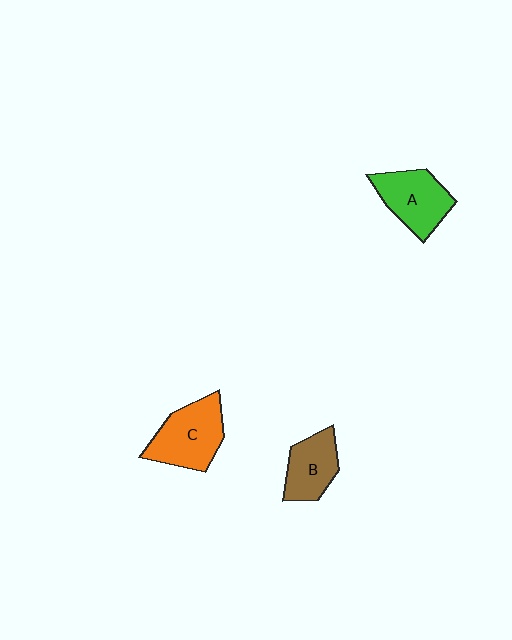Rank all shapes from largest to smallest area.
From largest to smallest: C (orange), A (green), B (brown).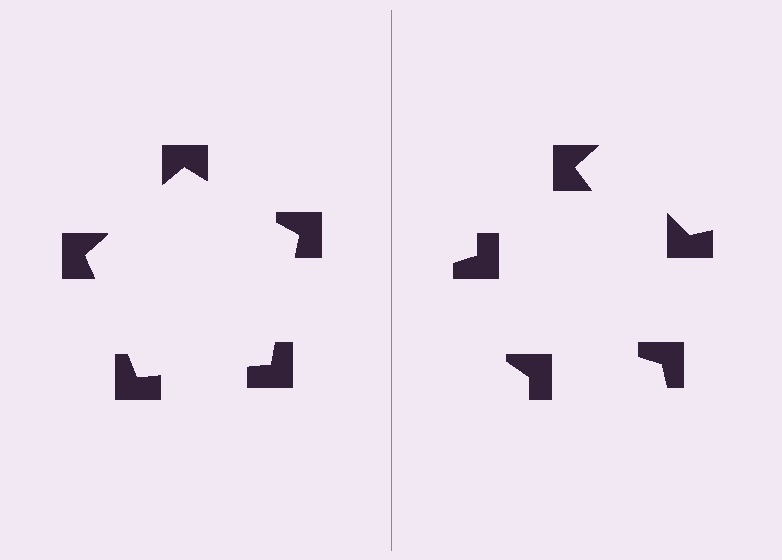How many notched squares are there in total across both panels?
10 — 5 on each side.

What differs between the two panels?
The notched squares are positioned identically on both sides; only the wedge orientations differ. On the left they align to a pentagon; on the right they are misaligned.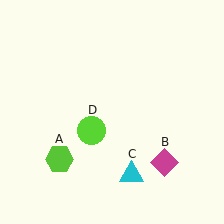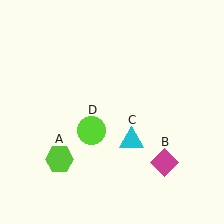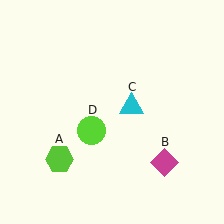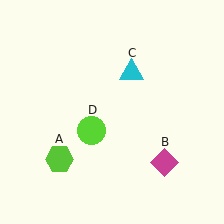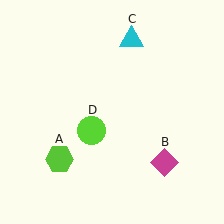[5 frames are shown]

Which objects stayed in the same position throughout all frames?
Lime hexagon (object A) and magenta diamond (object B) and lime circle (object D) remained stationary.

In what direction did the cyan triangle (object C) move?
The cyan triangle (object C) moved up.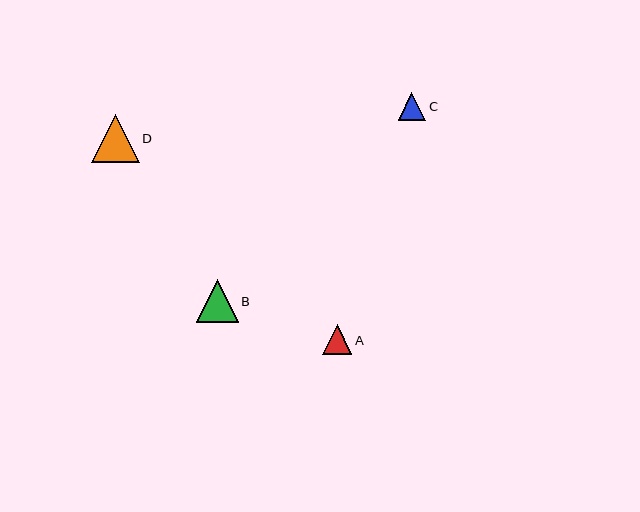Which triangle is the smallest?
Triangle C is the smallest with a size of approximately 28 pixels.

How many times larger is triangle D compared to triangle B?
Triangle D is approximately 1.1 times the size of triangle B.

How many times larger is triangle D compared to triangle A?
Triangle D is approximately 1.6 times the size of triangle A.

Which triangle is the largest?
Triangle D is the largest with a size of approximately 48 pixels.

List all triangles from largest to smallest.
From largest to smallest: D, B, A, C.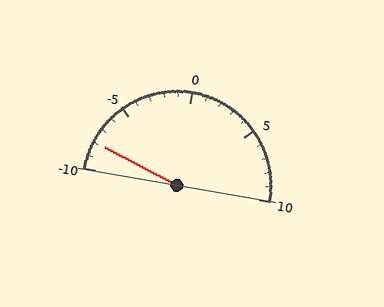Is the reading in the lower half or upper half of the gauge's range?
The reading is in the lower half of the range (-10 to 10).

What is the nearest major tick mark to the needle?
The nearest major tick mark is -10.